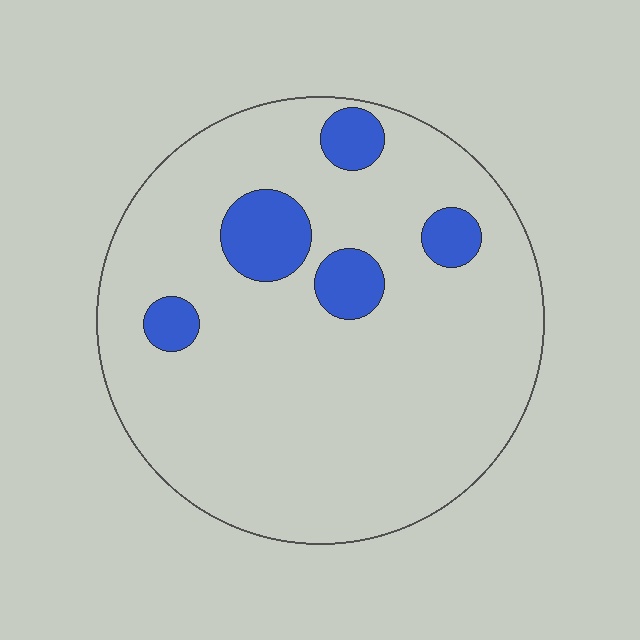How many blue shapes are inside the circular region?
5.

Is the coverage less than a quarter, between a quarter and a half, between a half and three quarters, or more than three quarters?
Less than a quarter.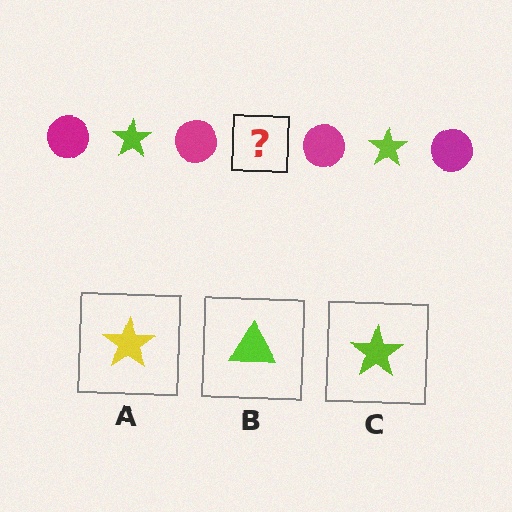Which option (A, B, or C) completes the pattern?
C.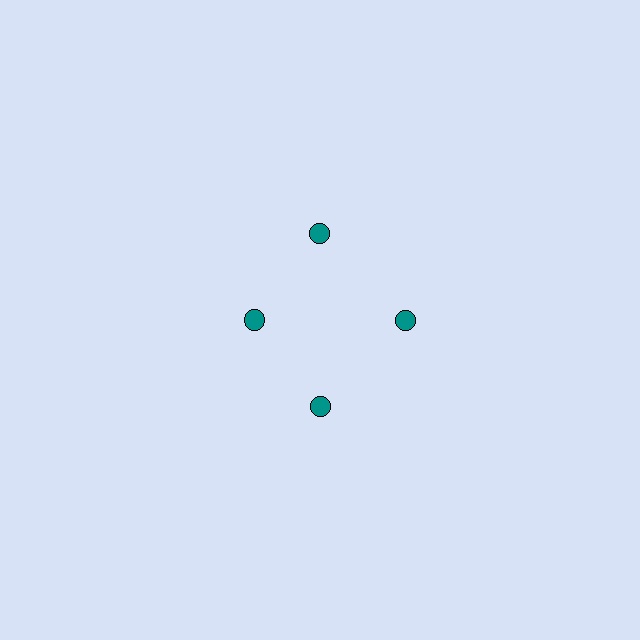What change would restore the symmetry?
The symmetry would be restored by moving it outward, back onto the ring so that all 4 circles sit at equal angles and equal distance from the center.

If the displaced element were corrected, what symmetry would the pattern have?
It would have 4-fold rotational symmetry — the pattern would map onto itself every 90 degrees.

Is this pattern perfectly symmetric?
No. The 4 teal circles are arranged in a ring, but one element near the 9 o'clock position is pulled inward toward the center, breaking the 4-fold rotational symmetry.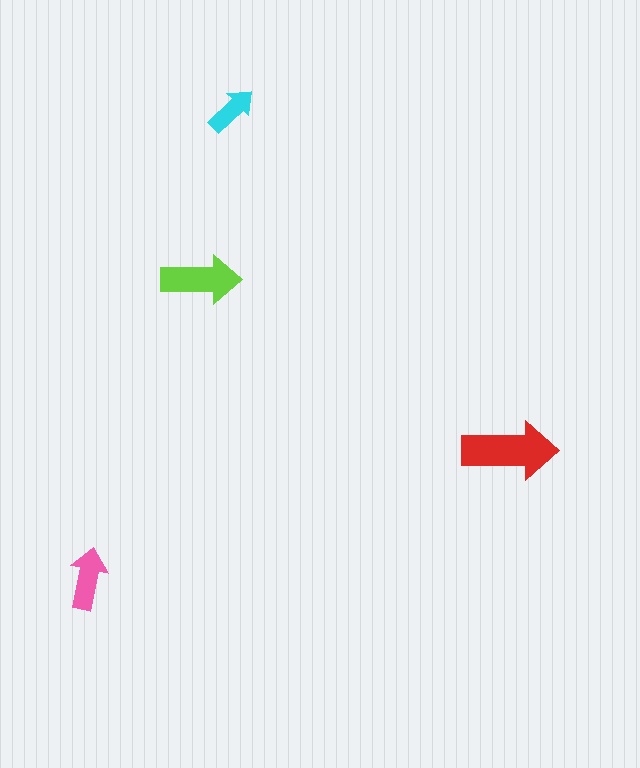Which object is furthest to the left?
The pink arrow is leftmost.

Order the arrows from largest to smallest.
the red one, the lime one, the pink one, the cyan one.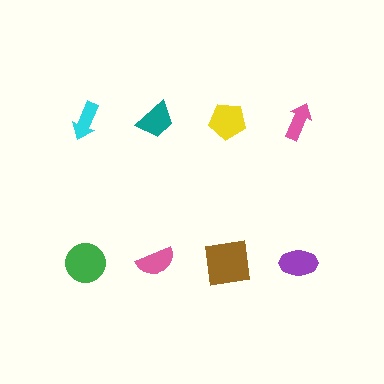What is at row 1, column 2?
A teal trapezoid.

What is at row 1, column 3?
A yellow pentagon.